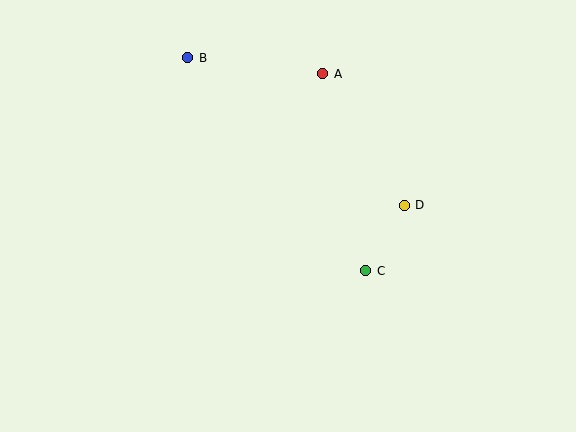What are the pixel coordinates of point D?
Point D is at (404, 205).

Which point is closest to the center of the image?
Point C at (366, 271) is closest to the center.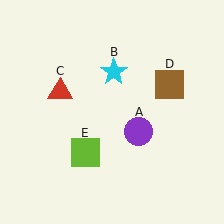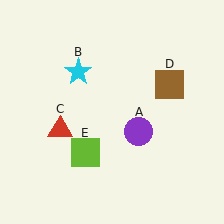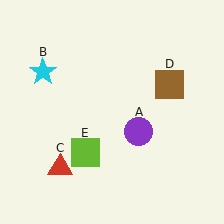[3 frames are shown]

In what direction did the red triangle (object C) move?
The red triangle (object C) moved down.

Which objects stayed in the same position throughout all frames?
Purple circle (object A) and brown square (object D) and lime square (object E) remained stationary.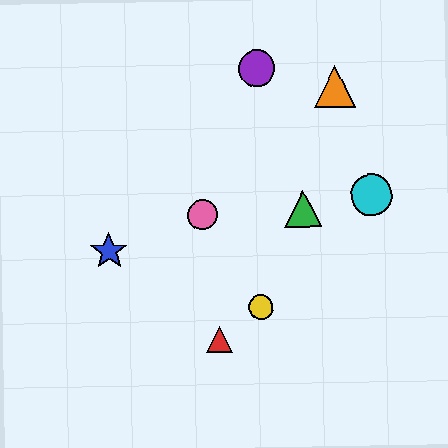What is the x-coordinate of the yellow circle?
The yellow circle is at x≈261.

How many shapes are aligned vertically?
2 shapes (the yellow circle, the purple circle) are aligned vertically.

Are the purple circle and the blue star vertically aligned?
No, the purple circle is at x≈257 and the blue star is at x≈109.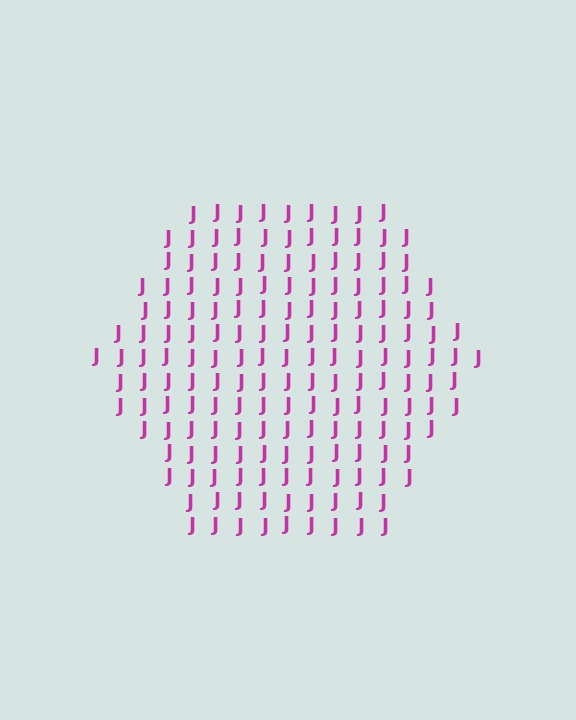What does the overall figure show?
The overall figure shows a hexagon.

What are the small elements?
The small elements are letter J's.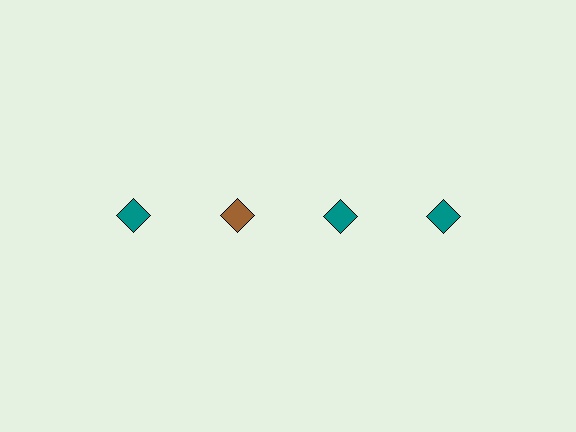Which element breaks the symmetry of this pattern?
The brown diamond in the top row, second from left column breaks the symmetry. All other shapes are teal diamonds.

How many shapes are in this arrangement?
There are 4 shapes arranged in a grid pattern.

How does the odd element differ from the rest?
It has a different color: brown instead of teal.